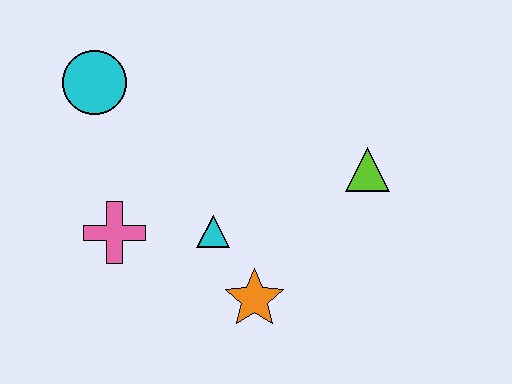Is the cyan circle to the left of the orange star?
Yes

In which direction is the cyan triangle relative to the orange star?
The cyan triangle is above the orange star.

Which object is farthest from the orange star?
The cyan circle is farthest from the orange star.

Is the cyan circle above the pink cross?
Yes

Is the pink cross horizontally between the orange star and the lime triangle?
No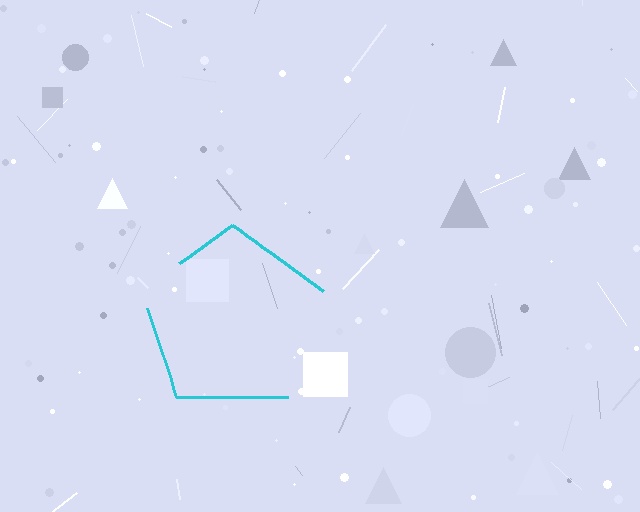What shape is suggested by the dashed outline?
The dashed outline suggests a pentagon.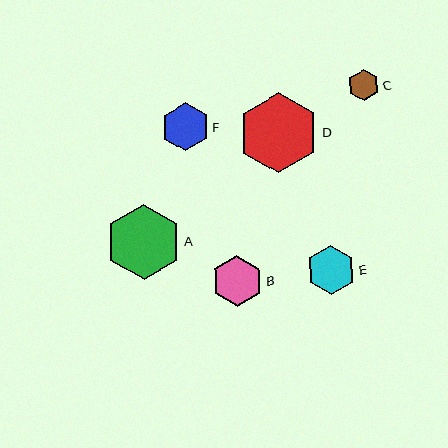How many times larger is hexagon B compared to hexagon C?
Hexagon B is approximately 1.6 times the size of hexagon C.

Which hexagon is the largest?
Hexagon D is the largest with a size of approximately 81 pixels.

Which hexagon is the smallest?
Hexagon C is the smallest with a size of approximately 31 pixels.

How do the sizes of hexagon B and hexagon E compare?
Hexagon B and hexagon E are approximately the same size.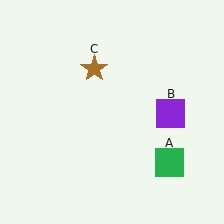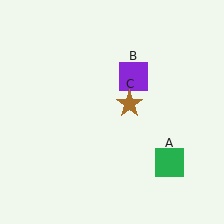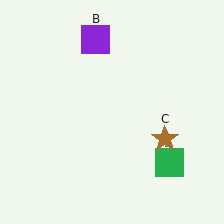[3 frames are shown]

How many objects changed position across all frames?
2 objects changed position: purple square (object B), brown star (object C).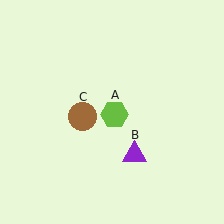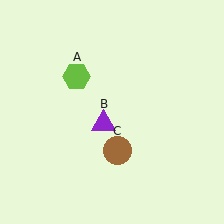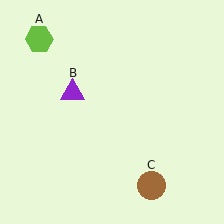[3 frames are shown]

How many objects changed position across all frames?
3 objects changed position: lime hexagon (object A), purple triangle (object B), brown circle (object C).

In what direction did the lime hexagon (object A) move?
The lime hexagon (object A) moved up and to the left.